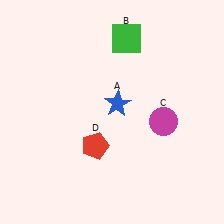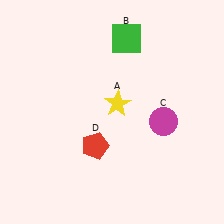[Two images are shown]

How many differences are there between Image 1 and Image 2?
There is 1 difference between the two images.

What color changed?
The star (A) changed from blue in Image 1 to yellow in Image 2.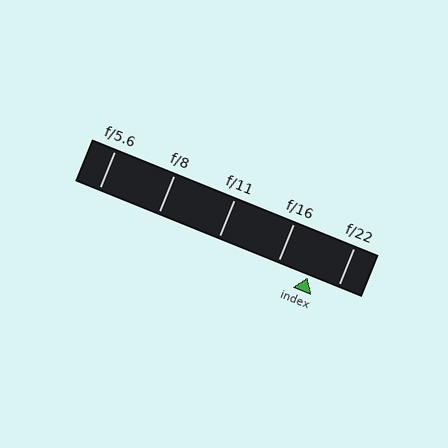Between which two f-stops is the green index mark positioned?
The index mark is between f/16 and f/22.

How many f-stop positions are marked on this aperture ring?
There are 5 f-stop positions marked.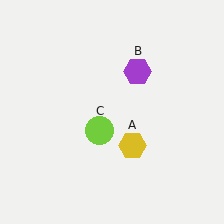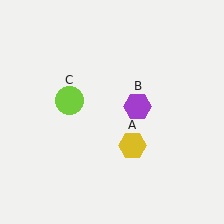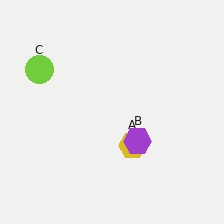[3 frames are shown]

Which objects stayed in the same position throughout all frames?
Yellow hexagon (object A) remained stationary.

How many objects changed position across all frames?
2 objects changed position: purple hexagon (object B), lime circle (object C).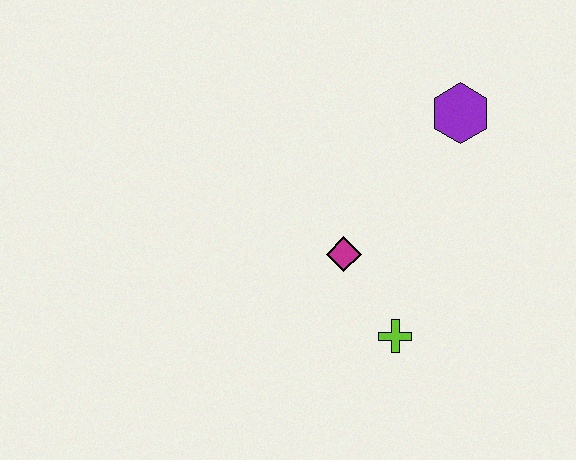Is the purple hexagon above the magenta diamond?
Yes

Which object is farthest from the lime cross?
The purple hexagon is farthest from the lime cross.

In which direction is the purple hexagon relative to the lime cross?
The purple hexagon is above the lime cross.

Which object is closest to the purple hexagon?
The magenta diamond is closest to the purple hexagon.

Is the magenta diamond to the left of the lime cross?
Yes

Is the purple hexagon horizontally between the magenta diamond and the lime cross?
No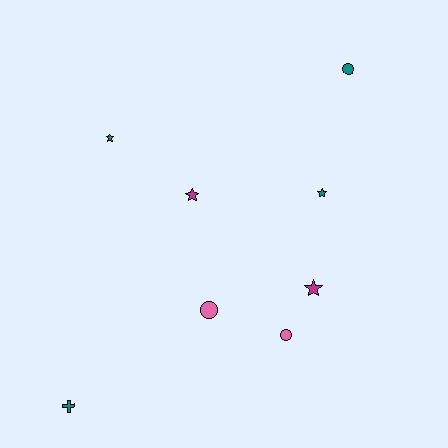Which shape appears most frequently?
Star, with 4 objects.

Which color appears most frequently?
Teal, with 4 objects.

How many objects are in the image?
There are 8 objects.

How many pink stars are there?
There are no pink stars.